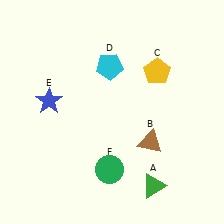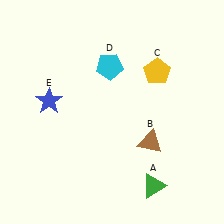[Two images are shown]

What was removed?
The green circle (F) was removed in Image 2.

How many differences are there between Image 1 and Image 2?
There is 1 difference between the two images.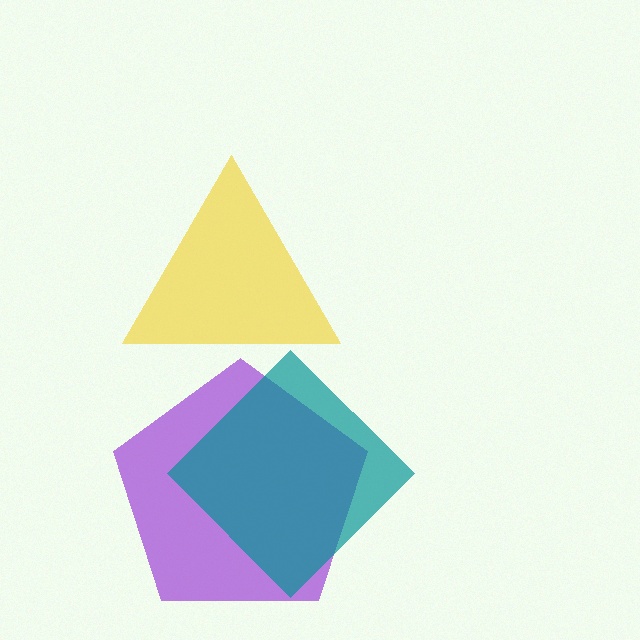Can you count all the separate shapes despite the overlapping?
Yes, there are 3 separate shapes.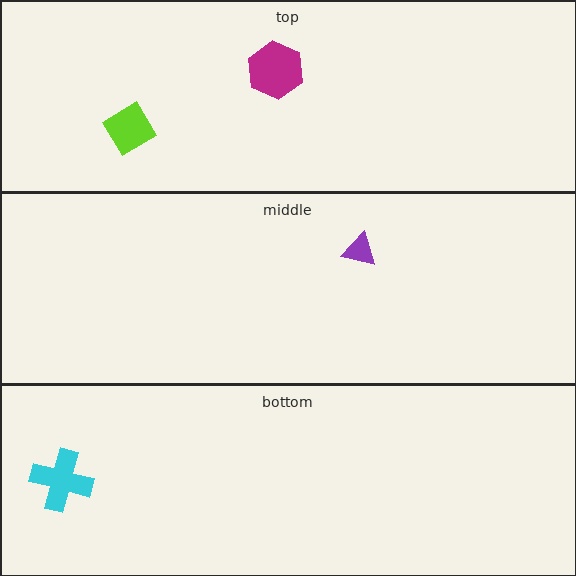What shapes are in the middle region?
The purple triangle.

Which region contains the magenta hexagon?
The top region.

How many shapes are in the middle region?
1.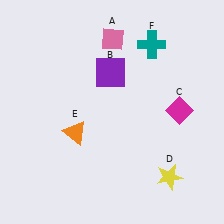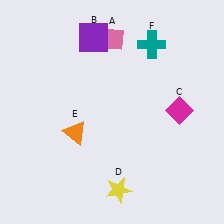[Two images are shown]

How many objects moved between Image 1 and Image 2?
2 objects moved between the two images.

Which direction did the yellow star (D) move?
The yellow star (D) moved left.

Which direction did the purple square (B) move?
The purple square (B) moved up.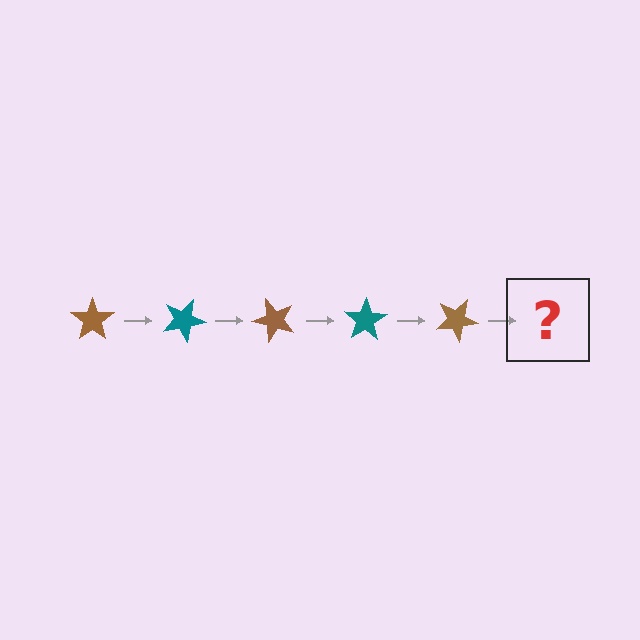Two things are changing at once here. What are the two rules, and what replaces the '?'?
The two rules are that it rotates 25 degrees each step and the color cycles through brown and teal. The '?' should be a teal star, rotated 125 degrees from the start.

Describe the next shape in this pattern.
It should be a teal star, rotated 125 degrees from the start.